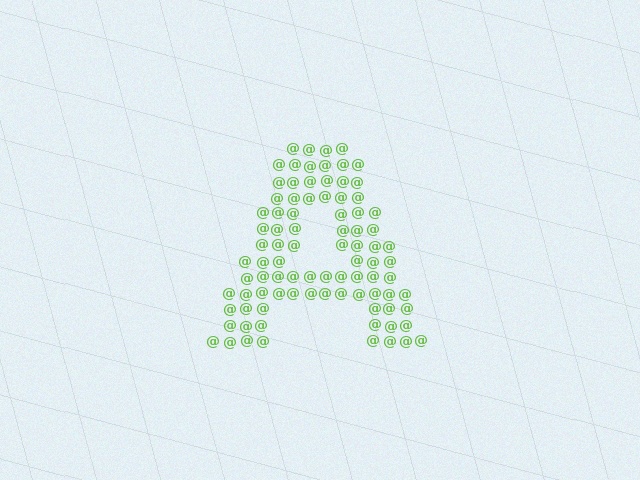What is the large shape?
The large shape is the letter A.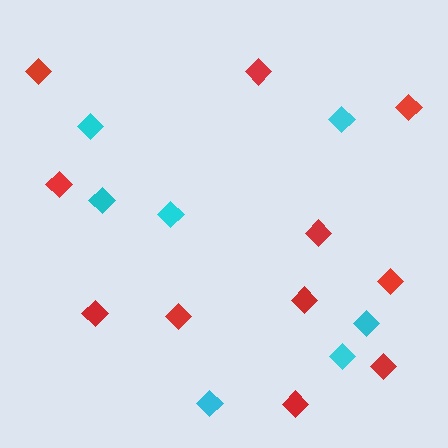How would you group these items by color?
There are 2 groups: one group of cyan diamonds (7) and one group of red diamonds (11).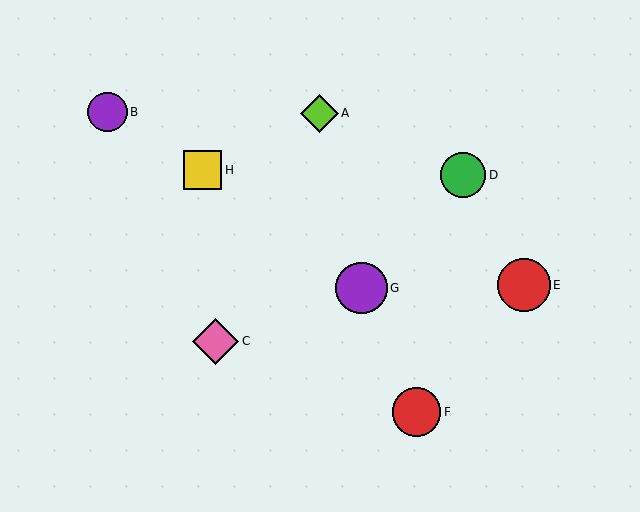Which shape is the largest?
The red circle (labeled E) is the largest.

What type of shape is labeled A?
Shape A is a lime diamond.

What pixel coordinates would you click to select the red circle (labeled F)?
Click at (417, 412) to select the red circle F.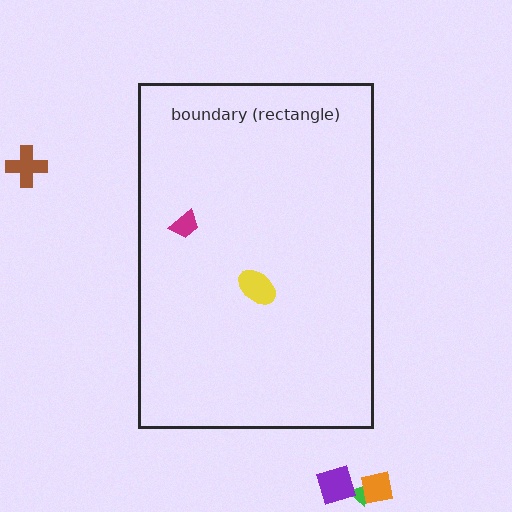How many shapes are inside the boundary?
2 inside, 4 outside.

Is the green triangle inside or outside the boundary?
Outside.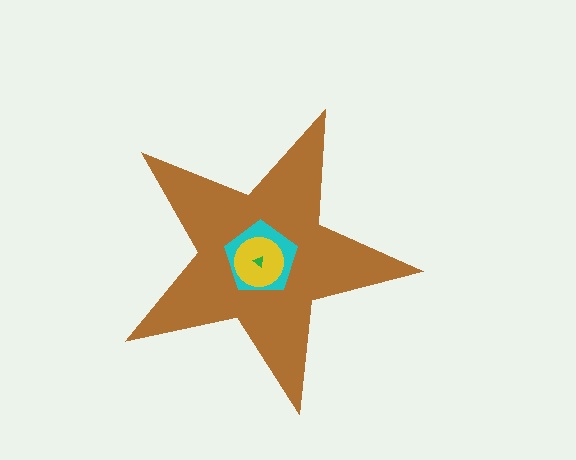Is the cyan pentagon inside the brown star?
Yes.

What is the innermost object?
The green triangle.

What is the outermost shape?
The brown star.